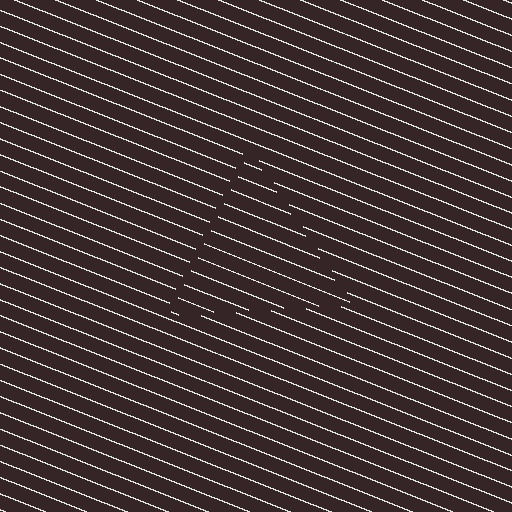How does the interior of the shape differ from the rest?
The interior of the shape contains the same grating, shifted by half a period — the contour is defined by the phase discontinuity where line-ends from the inner and outer gratings abut.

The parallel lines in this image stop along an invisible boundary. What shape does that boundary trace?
An illusory triangle. The interior of the shape contains the same grating, shifted by half a period — the contour is defined by the phase discontinuity where line-ends from the inner and outer gratings abut.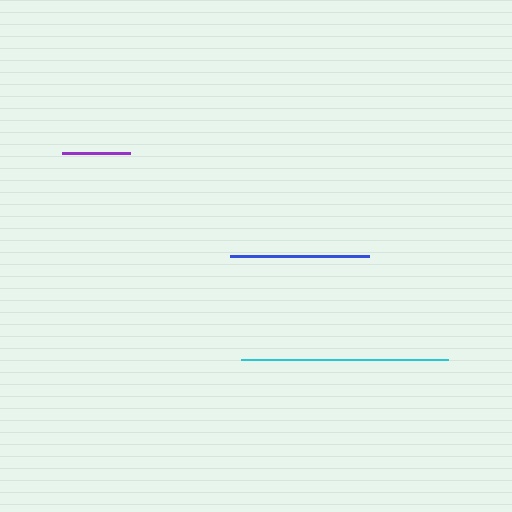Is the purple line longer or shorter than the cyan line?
The cyan line is longer than the purple line.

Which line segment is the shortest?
The purple line is the shortest at approximately 68 pixels.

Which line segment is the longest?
The cyan line is the longest at approximately 208 pixels.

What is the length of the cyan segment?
The cyan segment is approximately 208 pixels long.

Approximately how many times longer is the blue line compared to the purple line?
The blue line is approximately 2.0 times the length of the purple line.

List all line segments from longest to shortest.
From longest to shortest: cyan, blue, purple.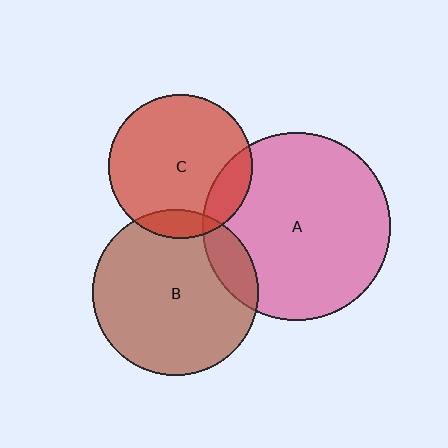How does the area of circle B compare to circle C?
Approximately 1.3 times.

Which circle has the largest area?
Circle A (pink).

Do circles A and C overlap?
Yes.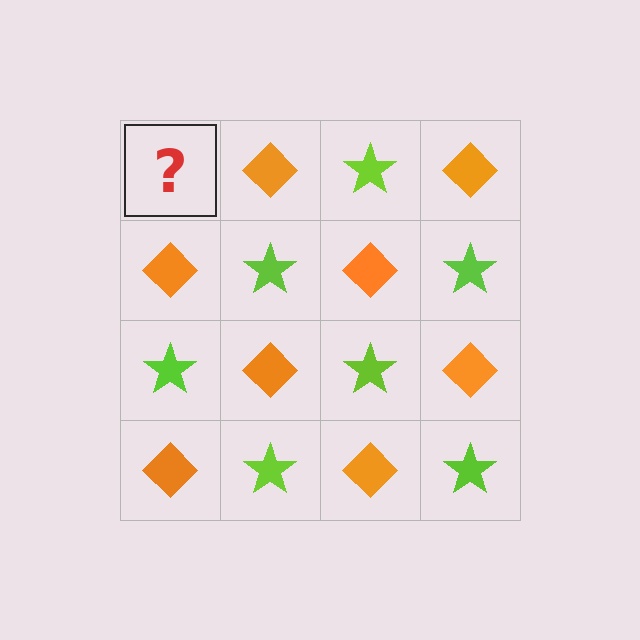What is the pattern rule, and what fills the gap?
The rule is that it alternates lime star and orange diamond in a checkerboard pattern. The gap should be filled with a lime star.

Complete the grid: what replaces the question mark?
The question mark should be replaced with a lime star.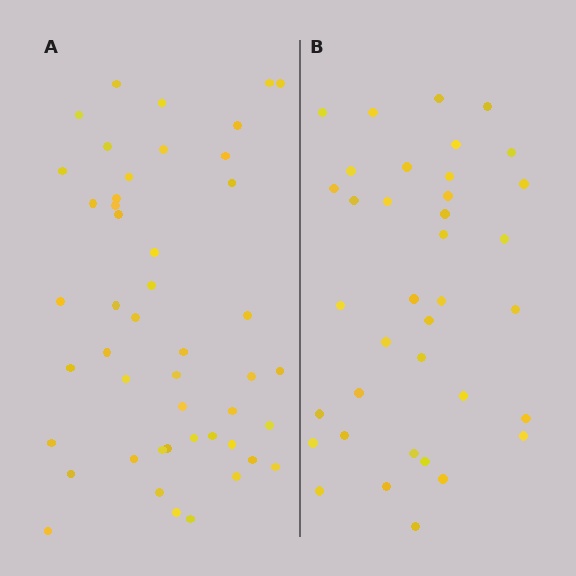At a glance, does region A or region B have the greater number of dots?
Region A (the left region) has more dots.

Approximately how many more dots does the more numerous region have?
Region A has roughly 10 or so more dots than region B.